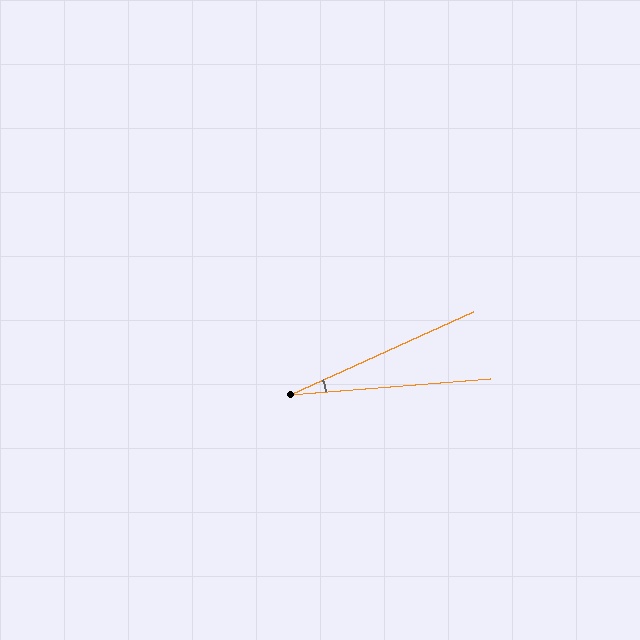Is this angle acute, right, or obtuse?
It is acute.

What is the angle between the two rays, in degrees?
Approximately 20 degrees.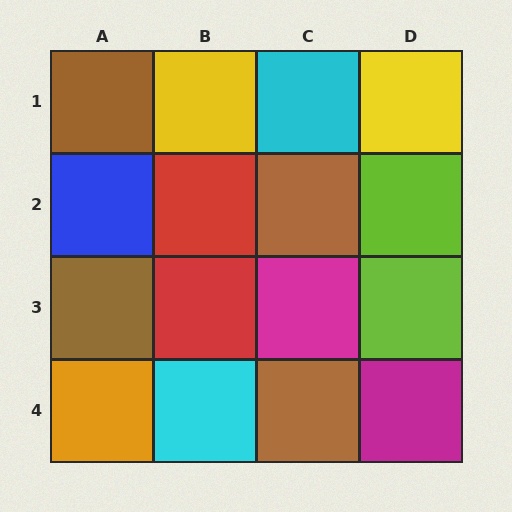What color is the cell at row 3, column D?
Lime.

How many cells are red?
2 cells are red.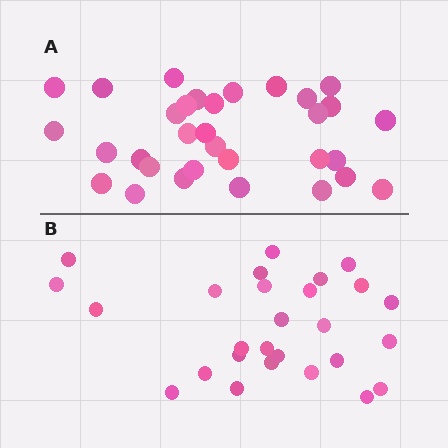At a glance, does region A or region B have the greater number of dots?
Region A (the top region) has more dots.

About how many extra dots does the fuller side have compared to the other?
Region A has about 5 more dots than region B.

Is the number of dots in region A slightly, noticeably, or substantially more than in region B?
Region A has only slightly more — the two regions are fairly close. The ratio is roughly 1.2 to 1.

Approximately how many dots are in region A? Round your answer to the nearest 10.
About 30 dots. (The exact count is 32, which rounds to 30.)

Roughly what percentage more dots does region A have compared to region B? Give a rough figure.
About 20% more.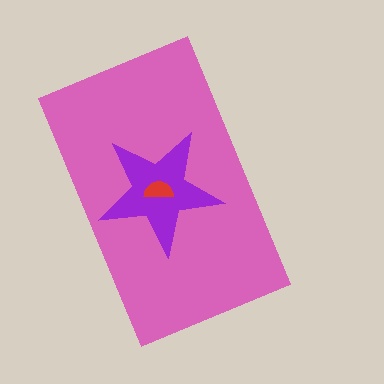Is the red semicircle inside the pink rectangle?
Yes.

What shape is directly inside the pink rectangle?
The purple star.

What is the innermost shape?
The red semicircle.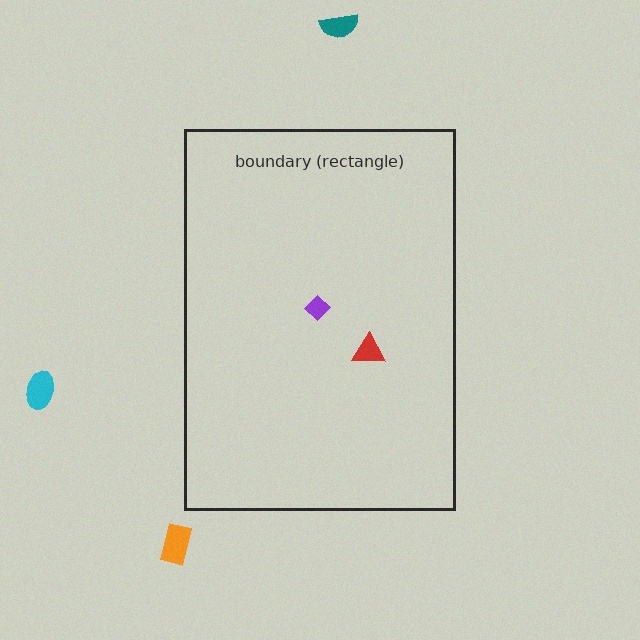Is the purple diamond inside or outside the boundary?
Inside.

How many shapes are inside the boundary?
2 inside, 3 outside.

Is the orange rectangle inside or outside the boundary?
Outside.